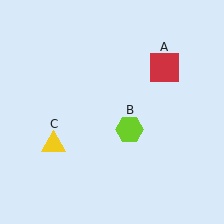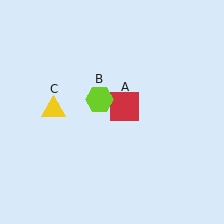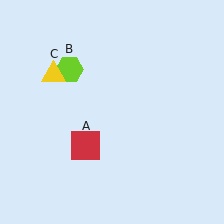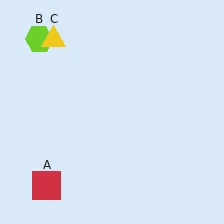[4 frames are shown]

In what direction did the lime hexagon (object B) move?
The lime hexagon (object B) moved up and to the left.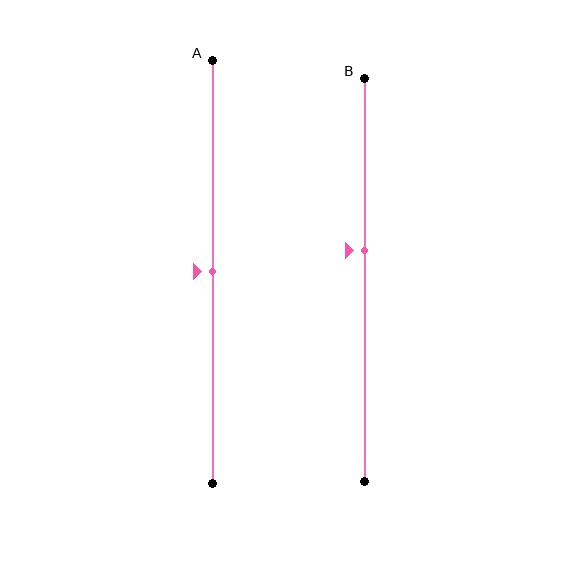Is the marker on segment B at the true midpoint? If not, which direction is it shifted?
No, the marker on segment B is shifted upward by about 7% of the segment length.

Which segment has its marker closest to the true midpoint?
Segment A has its marker closest to the true midpoint.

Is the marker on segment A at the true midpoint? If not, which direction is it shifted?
Yes, the marker on segment A is at the true midpoint.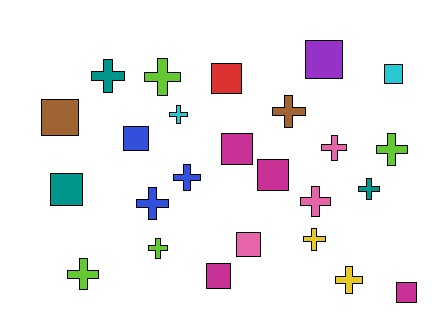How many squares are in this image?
There are 11 squares.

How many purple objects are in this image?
There is 1 purple object.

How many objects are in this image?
There are 25 objects.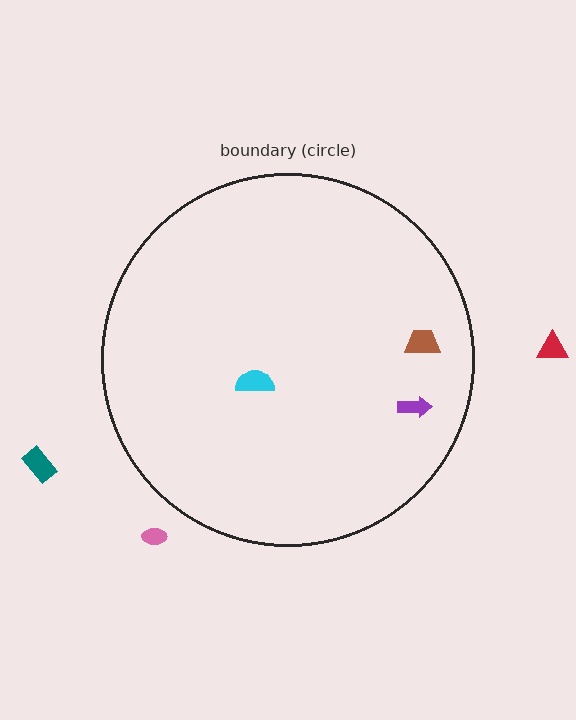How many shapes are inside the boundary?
3 inside, 3 outside.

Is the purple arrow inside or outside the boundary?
Inside.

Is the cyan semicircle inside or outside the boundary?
Inside.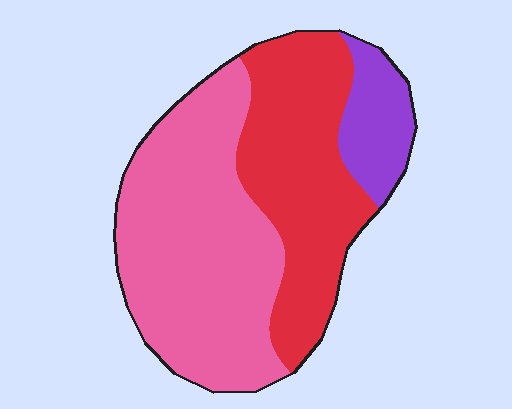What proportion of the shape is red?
Red takes up about three eighths (3/8) of the shape.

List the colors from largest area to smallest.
From largest to smallest: pink, red, purple.